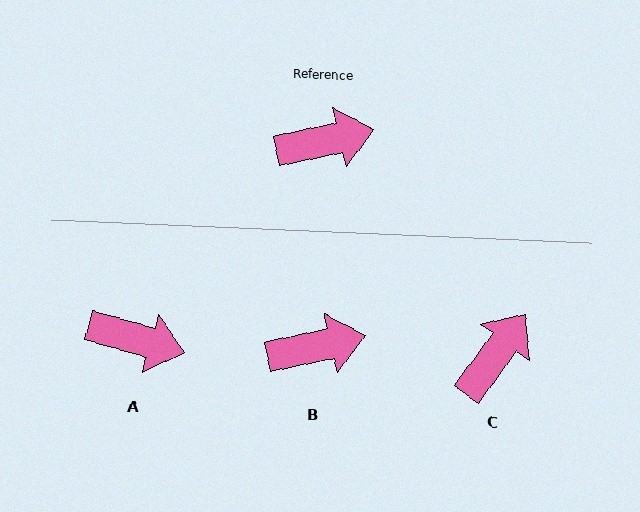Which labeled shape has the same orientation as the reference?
B.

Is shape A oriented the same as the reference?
No, it is off by about 28 degrees.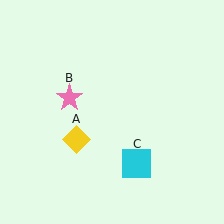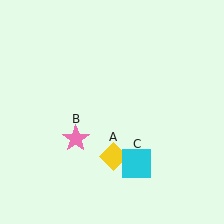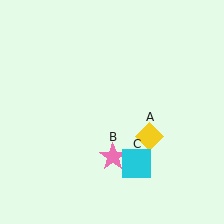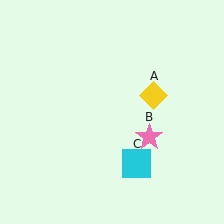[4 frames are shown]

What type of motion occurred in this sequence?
The yellow diamond (object A), pink star (object B) rotated counterclockwise around the center of the scene.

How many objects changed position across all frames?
2 objects changed position: yellow diamond (object A), pink star (object B).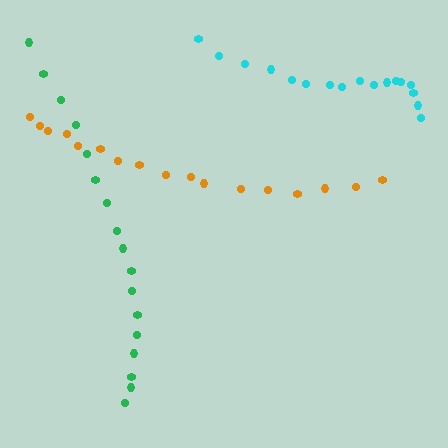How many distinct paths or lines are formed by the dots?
There are 3 distinct paths.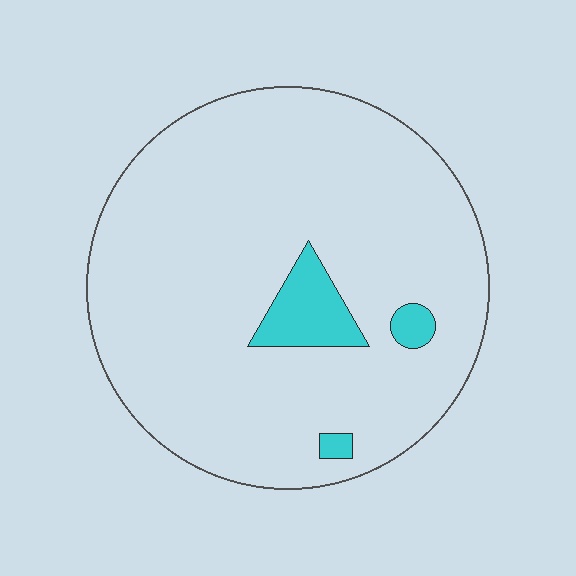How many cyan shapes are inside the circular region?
3.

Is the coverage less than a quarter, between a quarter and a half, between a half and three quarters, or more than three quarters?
Less than a quarter.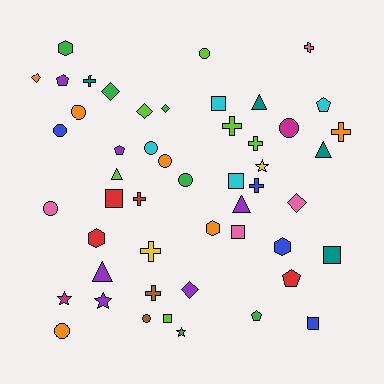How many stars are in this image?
There are 4 stars.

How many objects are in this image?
There are 50 objects.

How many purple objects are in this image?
There are 6 purple objects.